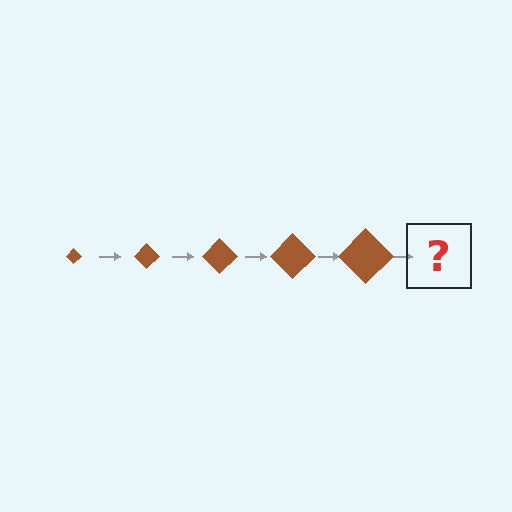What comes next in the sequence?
The next element should be a brown diamond, larger than the previous one.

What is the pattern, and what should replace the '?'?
The pattern is that the diamond gets progressively larger each step. The '?' should be a brown diamond, larger than the previous one.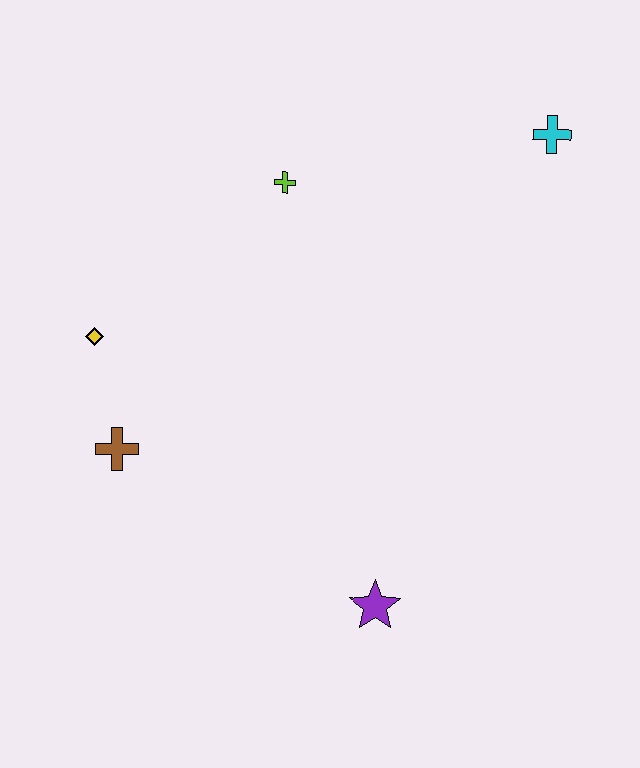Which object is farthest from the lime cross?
The purple star is farthest from the lime cross.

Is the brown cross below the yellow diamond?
Yes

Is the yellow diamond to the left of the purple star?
Yes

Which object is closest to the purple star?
The brown cross is closest to the purple star.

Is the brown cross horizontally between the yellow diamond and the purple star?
Yes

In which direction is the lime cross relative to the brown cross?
The lime cross is above the brown cross.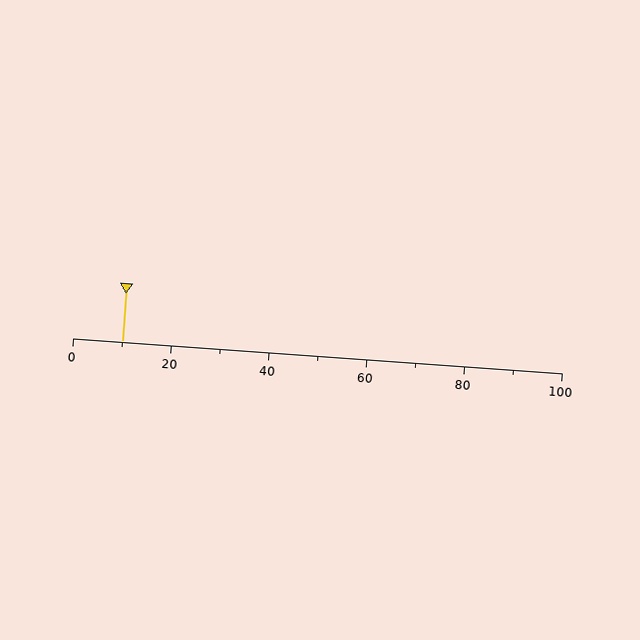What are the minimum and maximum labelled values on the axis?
The axis runs from 0 to 100.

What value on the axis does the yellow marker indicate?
The marker indicates approximately 10.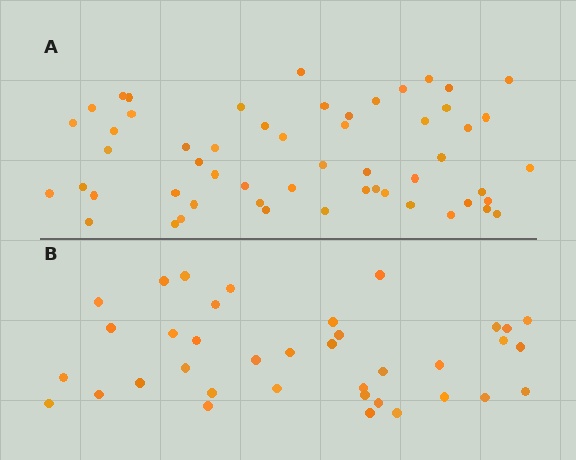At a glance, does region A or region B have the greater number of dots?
Region A (the top region) has more dots.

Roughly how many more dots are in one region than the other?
Region A has approximately 20 more dots than region B.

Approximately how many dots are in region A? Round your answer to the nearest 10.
About 60 dots. (The exact count is 55, which rounds to 60.)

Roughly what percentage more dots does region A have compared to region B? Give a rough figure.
About 50% more.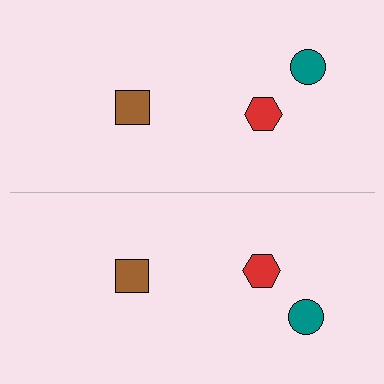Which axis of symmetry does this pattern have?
The pattern has a horizontal axis of symmetry running through the center of the image.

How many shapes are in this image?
There are 6 shapes in this image.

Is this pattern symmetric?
Yes, this pattern has bilateral (reflection) symmetry.